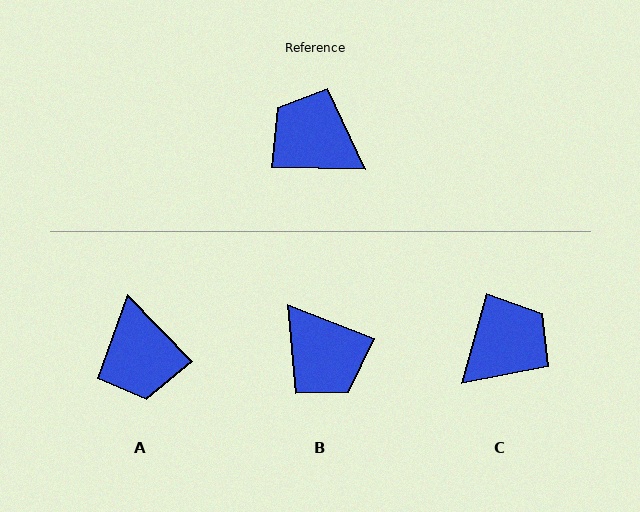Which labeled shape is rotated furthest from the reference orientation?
B, about 160 degrees away.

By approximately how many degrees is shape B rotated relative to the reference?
Approximately 160 degrees counter-clockwise.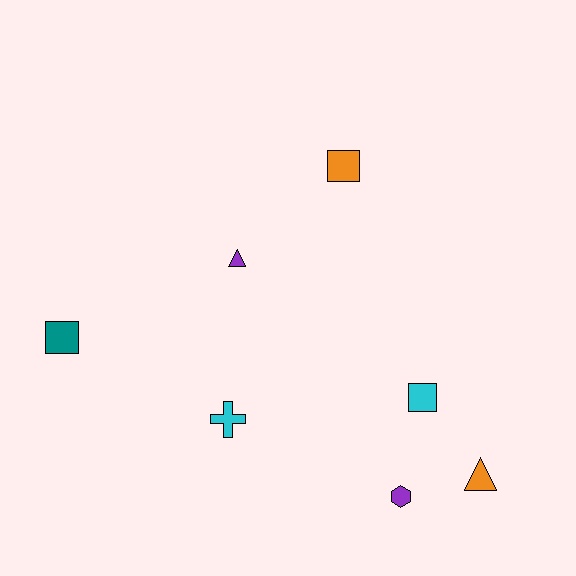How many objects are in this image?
There are 7 objects.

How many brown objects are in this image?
There are no brown objects.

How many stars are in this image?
There are no stars.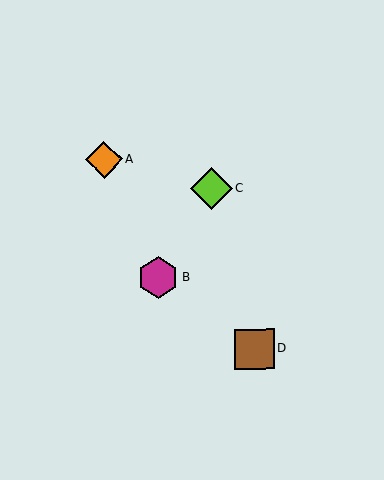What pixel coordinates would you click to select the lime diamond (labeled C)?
Click at (211, 188) to select the lime diamond C.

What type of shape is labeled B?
Shape B is a magenta hexagon.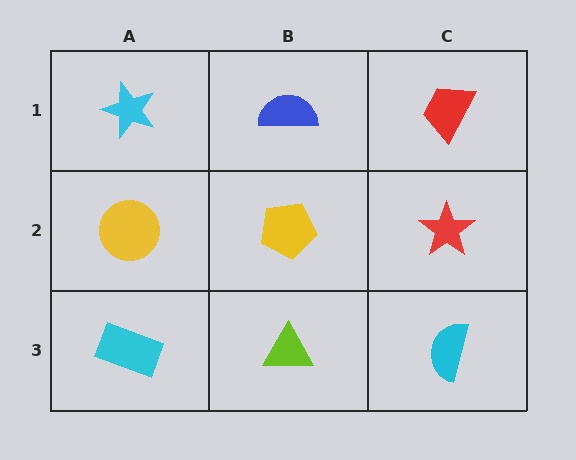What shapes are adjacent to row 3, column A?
A yellow circle (row 2, column A), a lime triangle (row 3, column B).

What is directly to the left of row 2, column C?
A yellow pentagon.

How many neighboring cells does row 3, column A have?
2.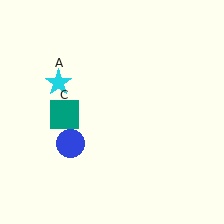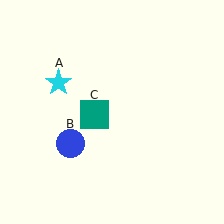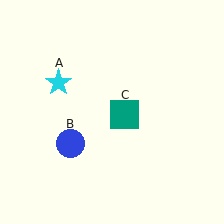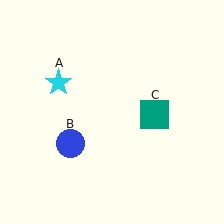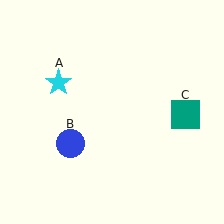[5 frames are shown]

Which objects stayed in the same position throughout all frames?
Cyan star (object A) and blue circle (object B) remained stationary.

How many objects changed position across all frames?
1 object changed position: teal square (object C).